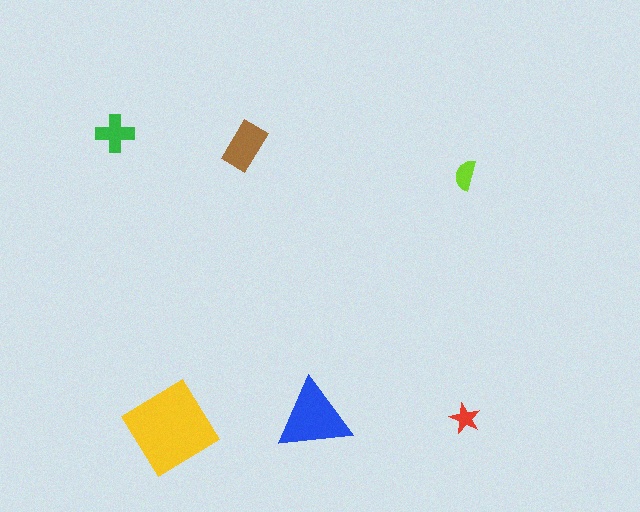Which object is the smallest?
The red star.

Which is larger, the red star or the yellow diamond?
The yellow diamond.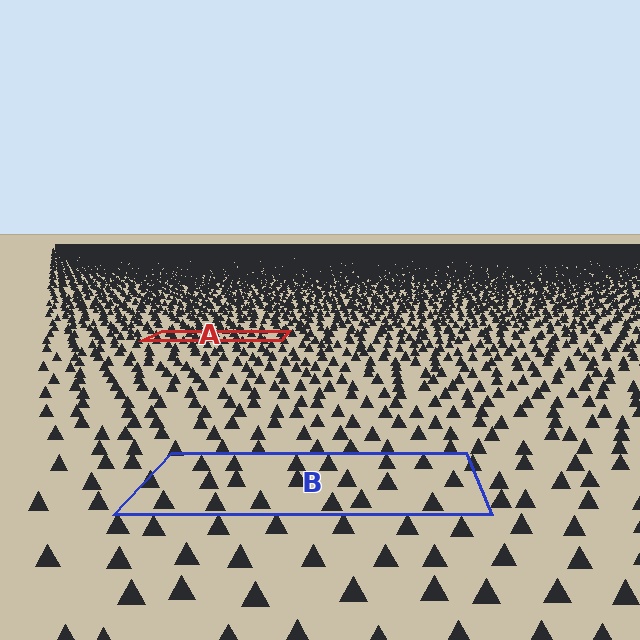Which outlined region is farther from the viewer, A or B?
Region A is farther from the viewer — the texture elements inside it appear smaller and more densely packed.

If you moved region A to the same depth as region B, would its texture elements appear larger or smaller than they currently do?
They would appear larger. At a closer depth, the same texture elements are projected at a bigger on-screen size.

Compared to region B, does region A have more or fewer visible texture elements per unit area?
Region A has more texture elements per unit area — they are packed more densely because it is farther away.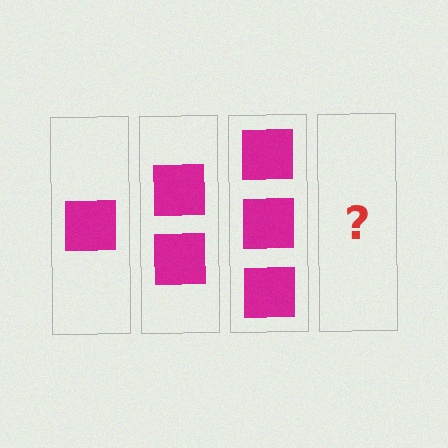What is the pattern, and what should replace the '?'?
The pattern is that each step adds one more square. The '?' should be 4 squares.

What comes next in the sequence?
The next element should be 4 squares.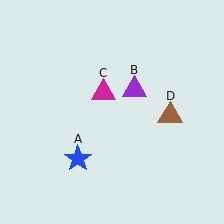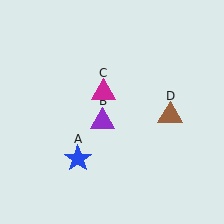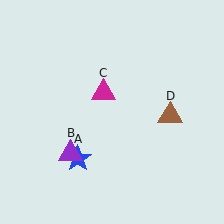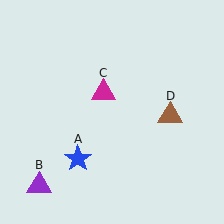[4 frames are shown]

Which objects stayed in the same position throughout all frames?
Blue star (object A) and magenta triangle (object C) and brown triangle (object D) remained stationary.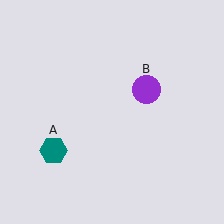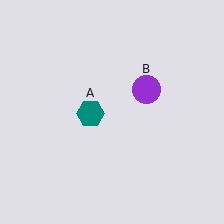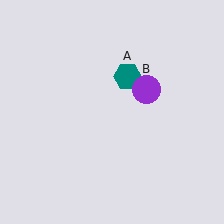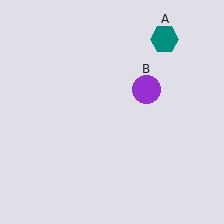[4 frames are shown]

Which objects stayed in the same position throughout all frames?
Purple circle (object B) remained stationary.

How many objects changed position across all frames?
1 object changed position: teal hexagon (object A).